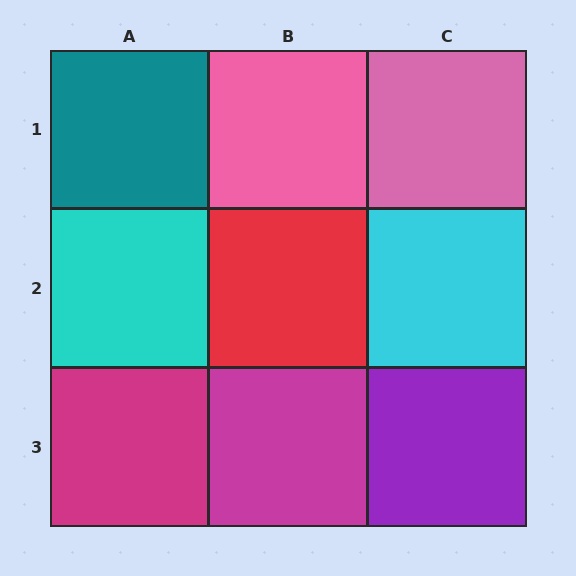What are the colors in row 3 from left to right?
Magenta, magenta, purple.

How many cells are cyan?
2 cells are cyan.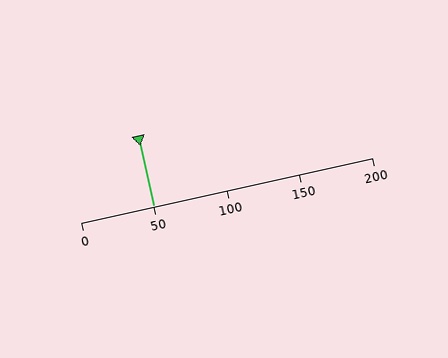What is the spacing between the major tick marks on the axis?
The major ticks are spaced 50 apart.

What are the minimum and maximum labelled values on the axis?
The axis runs from 0 to 200.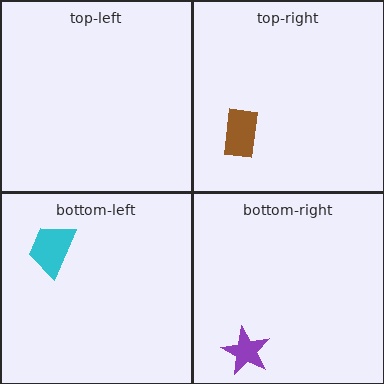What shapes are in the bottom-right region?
The purple star.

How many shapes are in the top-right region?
1.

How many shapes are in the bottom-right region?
1.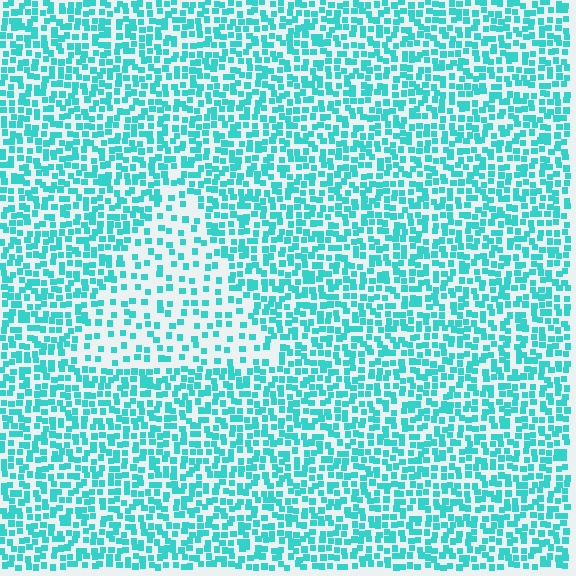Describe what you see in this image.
The image contains small cyan elements arranged at two different densities. A triangle-shaped region is visible where the elements are less densely packed than the surrounding area.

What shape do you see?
I see a triangle.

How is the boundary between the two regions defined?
The boundary is defined by a change in element density (approximately 2.1x ratio). All elements are the same color, size, and shape.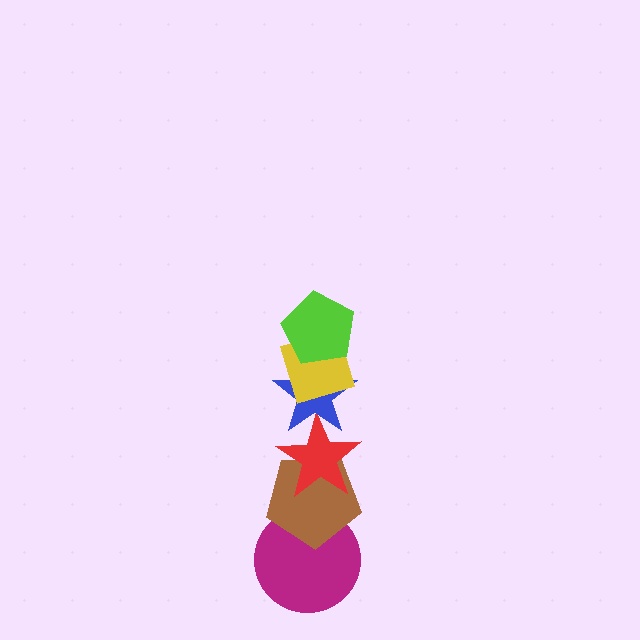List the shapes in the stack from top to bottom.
From top to bottom: the lime pentagon, the yellow diamond, the blue star, the red star, the brown pentagon, the magenta circle.